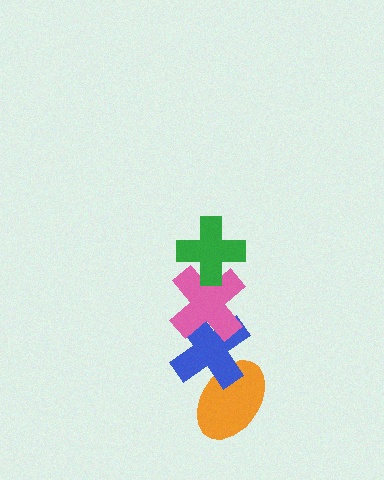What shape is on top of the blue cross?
The pink cross is on top of the blue cross.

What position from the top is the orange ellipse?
The orange ellipse is 4th from the top.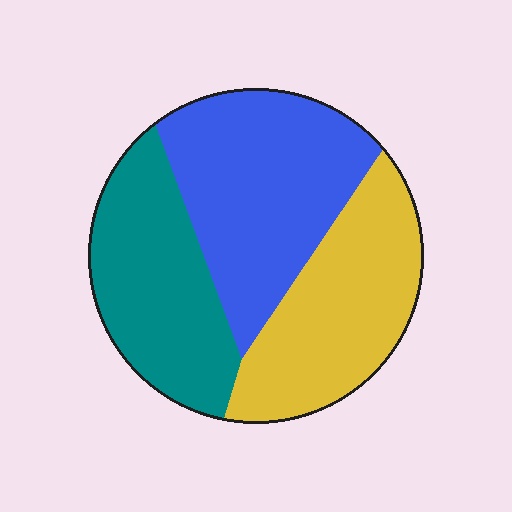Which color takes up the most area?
Blue, at roughly 40%.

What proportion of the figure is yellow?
Yellow takes up about one third (1/3) of the figure.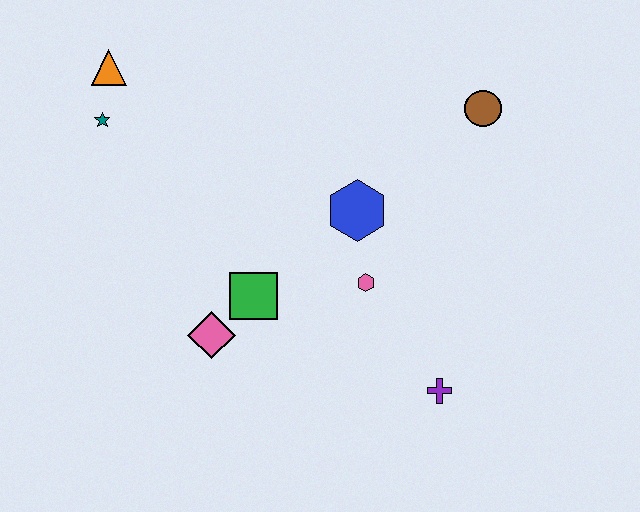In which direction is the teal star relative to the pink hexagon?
The teal star is to the left of the pink hexagon.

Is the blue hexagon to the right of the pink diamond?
Yes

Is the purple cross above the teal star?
No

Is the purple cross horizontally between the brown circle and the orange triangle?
Yes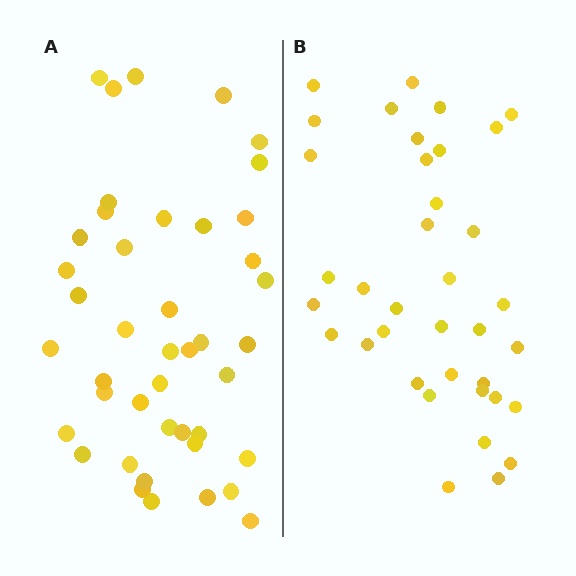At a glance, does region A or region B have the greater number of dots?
Region A (the left region) has more dots.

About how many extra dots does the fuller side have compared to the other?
Region A has about 6 more dots than region B.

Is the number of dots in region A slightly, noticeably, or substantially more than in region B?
Region A has only slightly more — the two regions are fairly close. The ratio is roughly 1.2 to 1.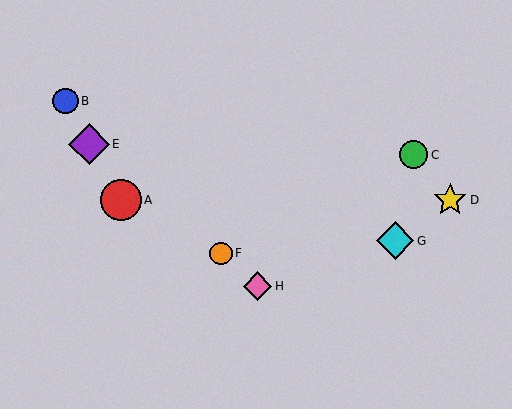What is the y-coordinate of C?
Object C is at y≈155.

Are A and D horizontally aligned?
Yes, both are at y≈200.